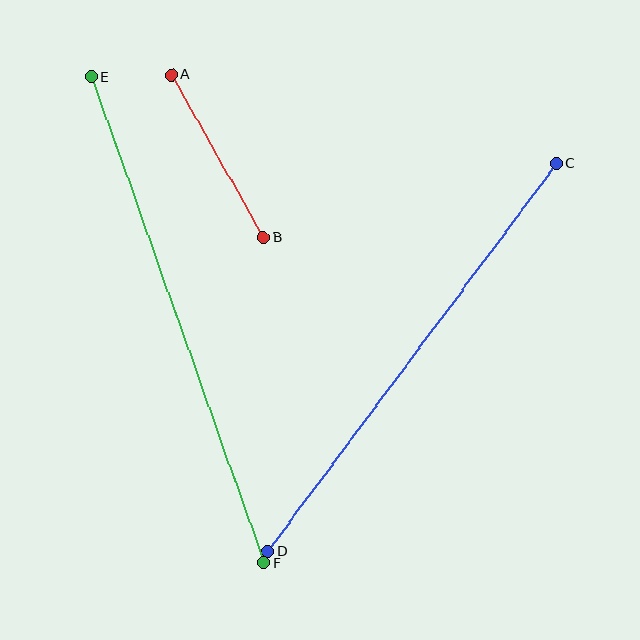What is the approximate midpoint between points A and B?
The midpoint is at approximately (217, 156) pixels.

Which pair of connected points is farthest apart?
Points E and F are farthest apart.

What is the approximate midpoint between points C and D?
The midpoint is at approximately (412, 357) pixels.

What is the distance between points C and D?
The distance is approximately 484 pixels.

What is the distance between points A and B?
The distance is approximately 187 pixels.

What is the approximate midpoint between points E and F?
The midpoint is at approximately (178, 320) pixels.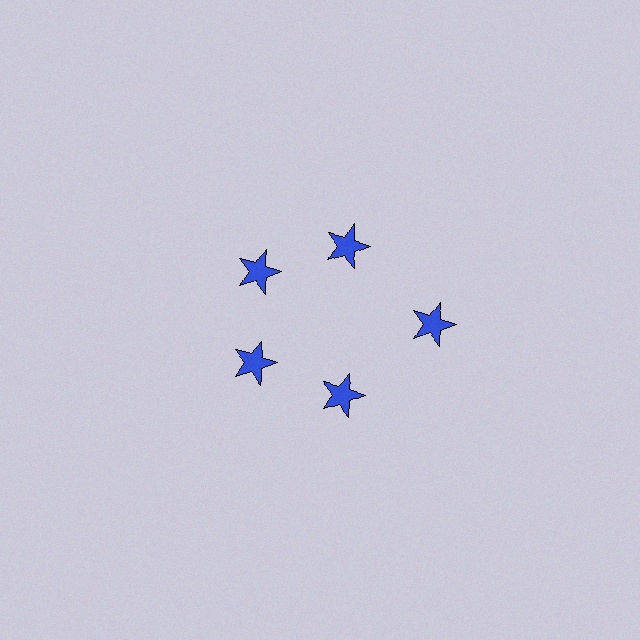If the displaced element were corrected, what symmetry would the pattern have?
It would have 5-fold rotational symmetry — the pattern would map onto itself every 72 degrees.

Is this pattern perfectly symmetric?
No. The 5 blue stars are arranged in a ring, but one element near the 3 o'clock position is pushed outward from the center, breaking the 5-fold rotational symmetry.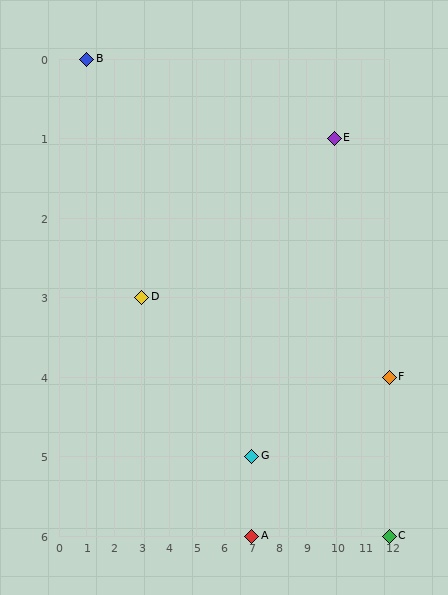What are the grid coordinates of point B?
Point B is at grid coordinates (1, 0).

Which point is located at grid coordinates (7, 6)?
Point A is at (7, 6).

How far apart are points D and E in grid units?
Points D and E are 7 columns and 2 rows apart (about 7.3 grid units diagonally).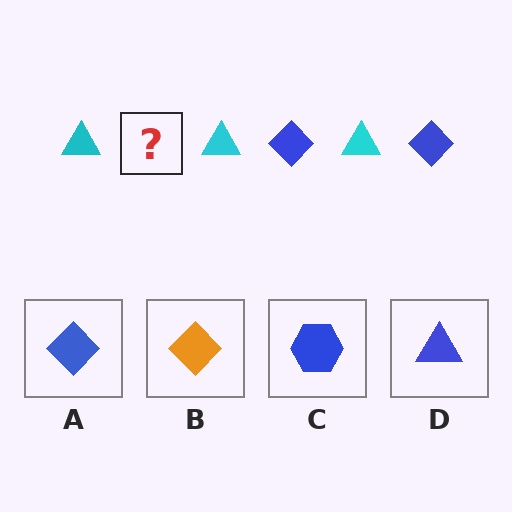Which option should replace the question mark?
Option A.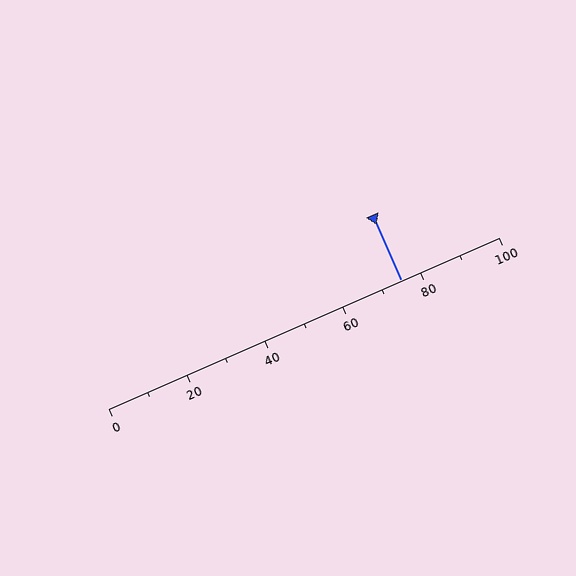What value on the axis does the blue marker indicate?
The marker indicates approximately 75.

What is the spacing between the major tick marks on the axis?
The major ticks are spaced 20 apart.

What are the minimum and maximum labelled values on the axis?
The axis runs from 0 to 100.